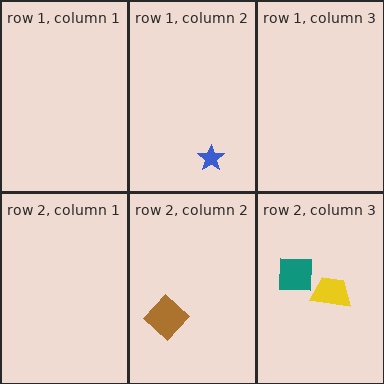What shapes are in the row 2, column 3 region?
The yellow trapezoid, the teal square.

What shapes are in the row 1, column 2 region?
The blue star.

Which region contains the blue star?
The row 1, column 2 region.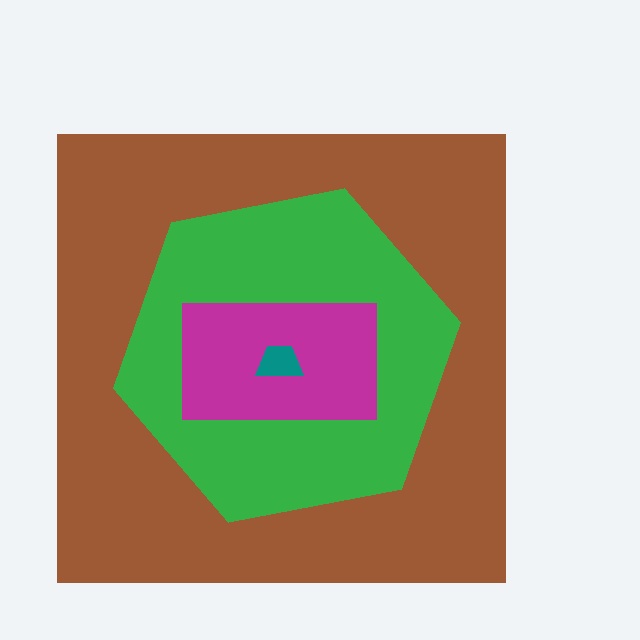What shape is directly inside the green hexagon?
The magenta rectangle.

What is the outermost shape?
The brown square.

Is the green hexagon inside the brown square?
Yes.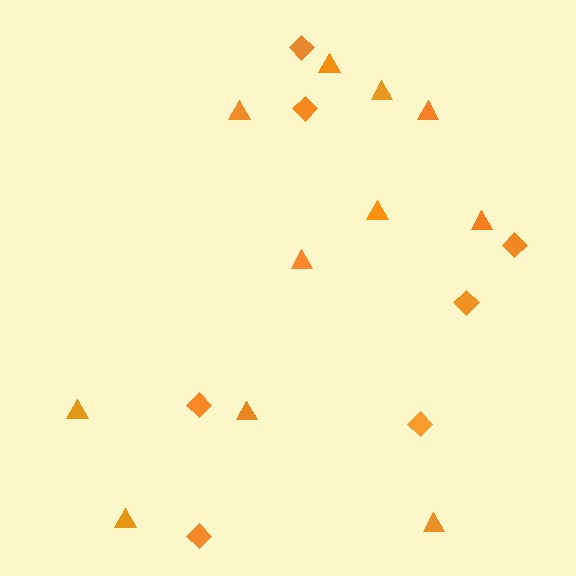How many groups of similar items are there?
There are 2 groups: one group of triangles (11) and one group of diamonds (7).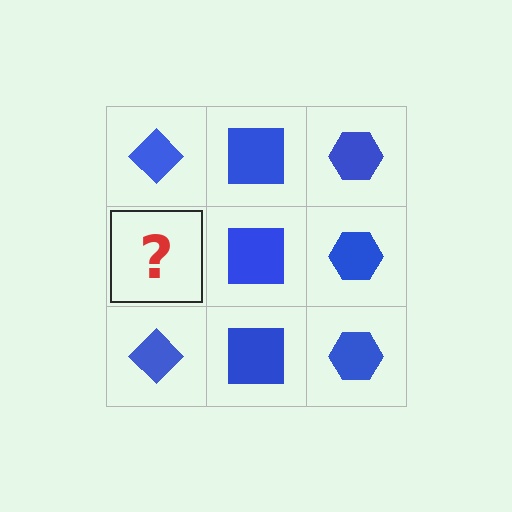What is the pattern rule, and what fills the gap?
The rule is that each column has a consistent shape. The gap should be filled with a blue diamond.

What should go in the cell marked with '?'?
The missing cell should contain a blue diamond.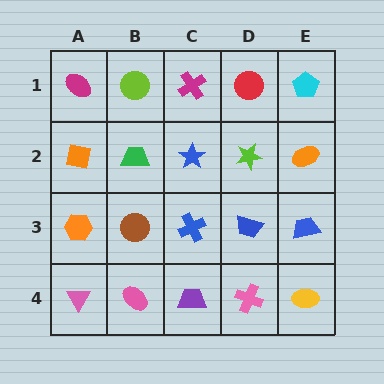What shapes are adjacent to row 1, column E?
An orange ellipse (row 2, column E), a red circle (row 1, column D).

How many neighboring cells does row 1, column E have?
2.